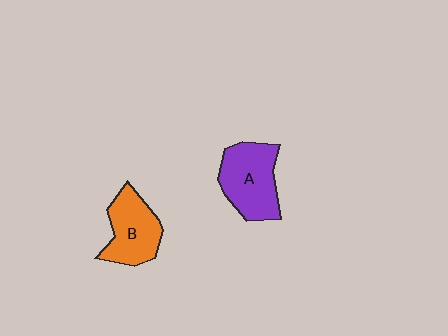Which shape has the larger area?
Shape A (purple).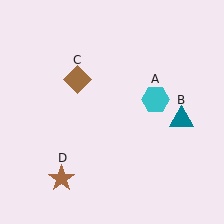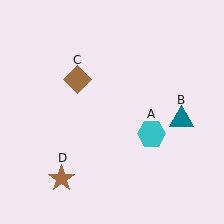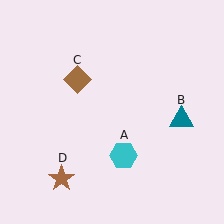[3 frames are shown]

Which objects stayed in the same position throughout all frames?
Teal triangle (object B) and brown diamond (object C) and brown star (object D) remained stationary.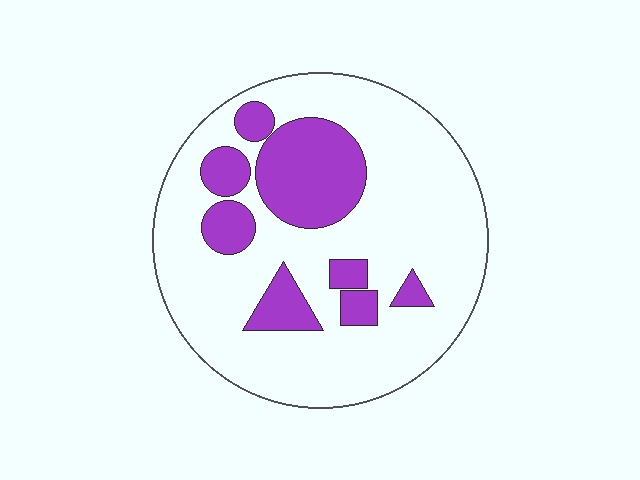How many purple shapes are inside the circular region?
8.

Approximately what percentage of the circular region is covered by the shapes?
Approximately 25%.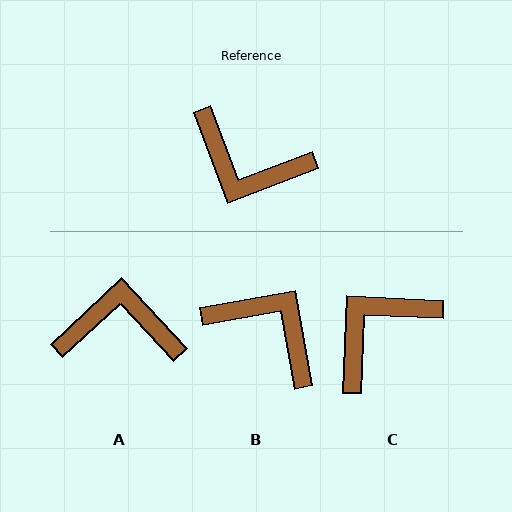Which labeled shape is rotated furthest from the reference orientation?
B, about 170 degrees away.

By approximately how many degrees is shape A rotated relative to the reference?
Approximately 158 degrees clockwise.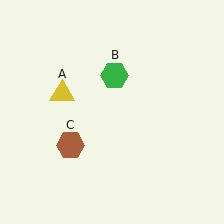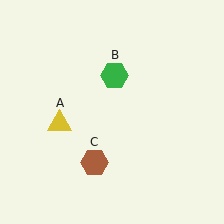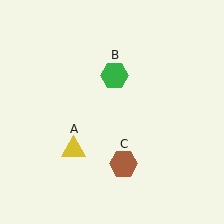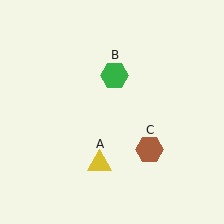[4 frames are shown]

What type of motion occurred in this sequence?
The yellow triangle (object A), brown hexagon (object C) rotated counterclockwise around the center of the scene.